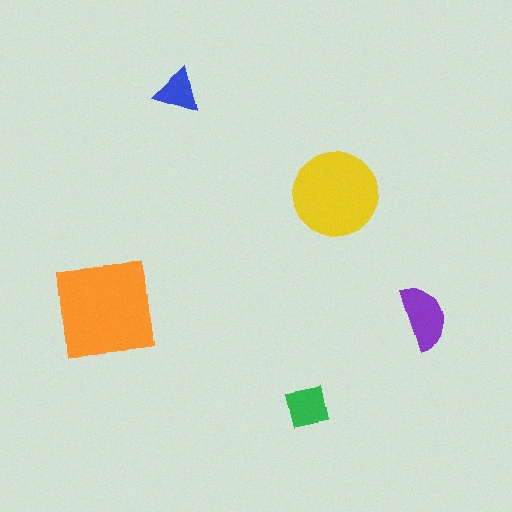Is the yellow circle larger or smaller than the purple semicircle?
Larger.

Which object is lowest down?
The green square is bottommost.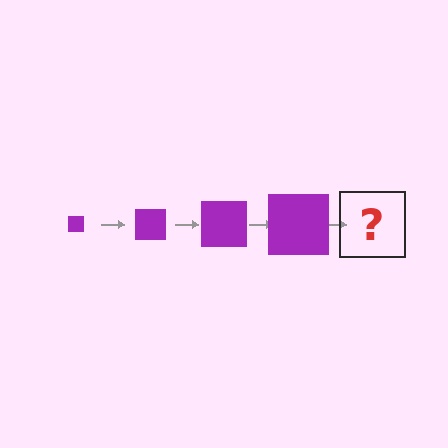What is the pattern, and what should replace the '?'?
The pattern is that the square gets progressively larger each step. The '?' should be a purple square, larger than the previous one.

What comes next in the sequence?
The next element should be a purple square, larger than the previous one.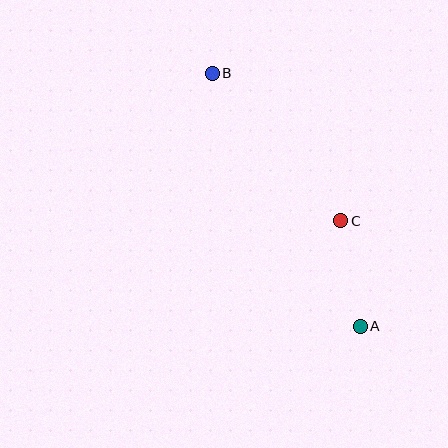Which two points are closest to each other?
Points A and C are closest to each other.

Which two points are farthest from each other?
Points A and B are farthest from each other.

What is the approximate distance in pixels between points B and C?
The distance between B and C is approximately 195 pixels.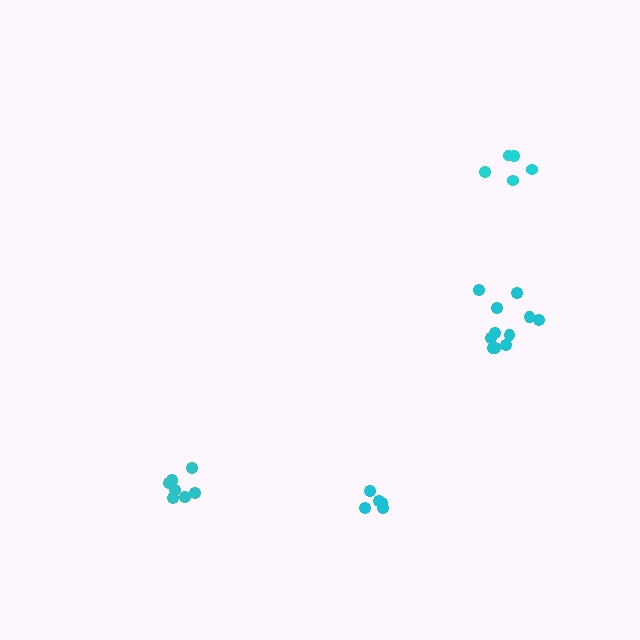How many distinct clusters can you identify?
There are 4 distinct clusters.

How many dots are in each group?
Group 1: 11 dots, Group 2: 5 dots, Group 3: 5 dots, Group 4: 8 dots (29 total).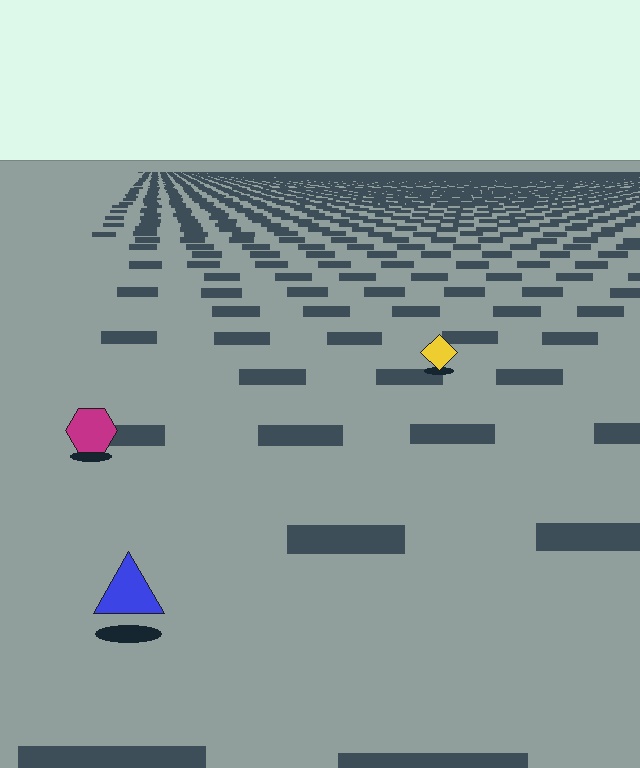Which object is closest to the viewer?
The blue triangle is closest. The texture marks near it are larger and more spread out.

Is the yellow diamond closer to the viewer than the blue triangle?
No. The blue triangle is closer — you can tell from the texture gradient: the ground texture is coarser near it.